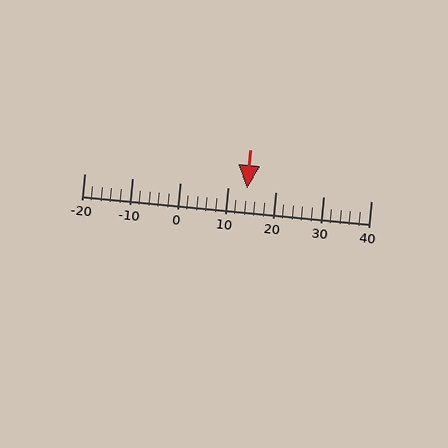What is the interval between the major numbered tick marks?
The major tick marks are spaced 10 units apart.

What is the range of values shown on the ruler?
The ruler shows values from -20 to 40.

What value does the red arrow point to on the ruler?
The red arrow points to approximately 14.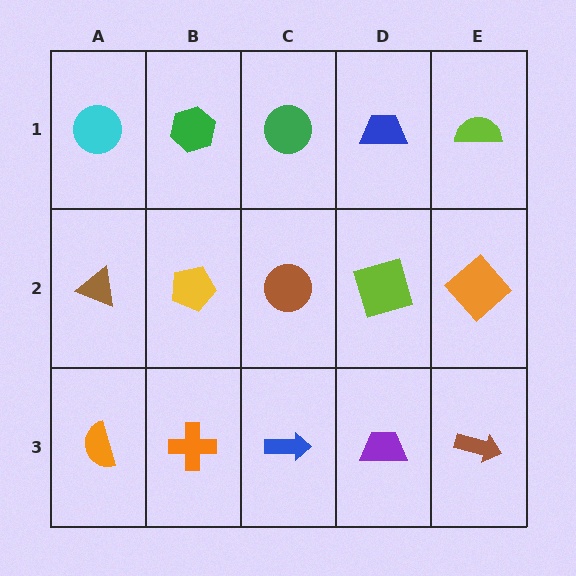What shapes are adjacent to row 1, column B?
A yellow pentagon (row 2, column B), a cyan circle (row 1, column A), a green circle (row 1, column C).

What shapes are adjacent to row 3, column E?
An orange diamond (row 2, column E), a purple trapezoid (row 3, column D).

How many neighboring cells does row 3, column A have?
2.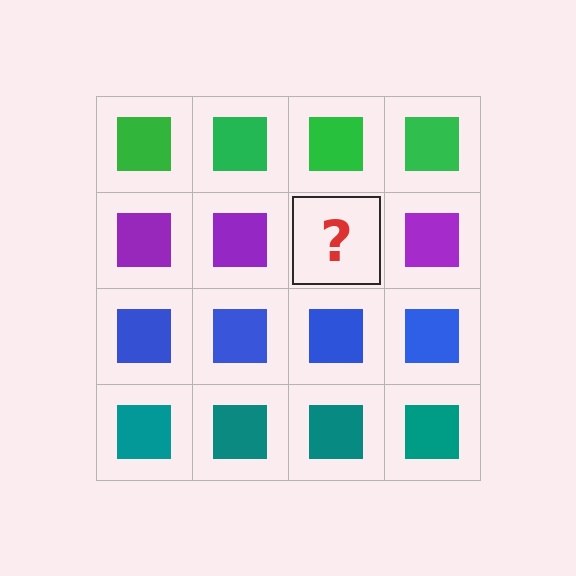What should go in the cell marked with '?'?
The missing cell should contain a purple square.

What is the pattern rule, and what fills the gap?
The rule is that each row has a consistent color. The gap should be filled with a purple square.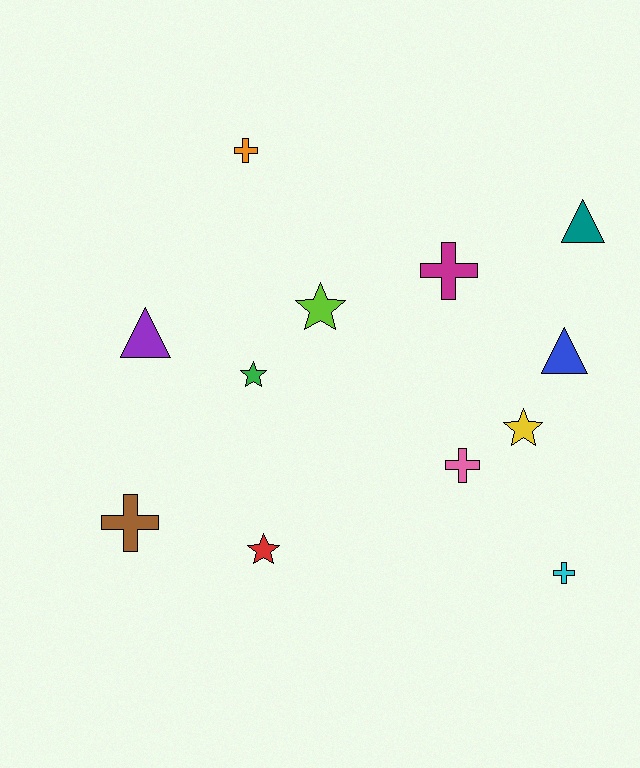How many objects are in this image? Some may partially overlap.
There are 12 objects.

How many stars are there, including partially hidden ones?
There are 4 stars.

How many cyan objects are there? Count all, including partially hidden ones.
There is 1 cyan object.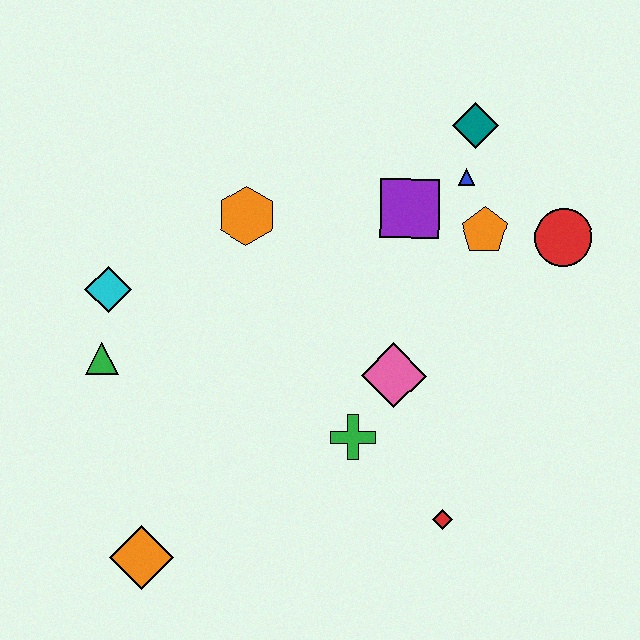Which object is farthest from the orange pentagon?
The orange diamond is farthest from the orange pentagon.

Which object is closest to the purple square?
The blue triangle is closest to the purple square.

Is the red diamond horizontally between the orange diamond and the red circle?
Yes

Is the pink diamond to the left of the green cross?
No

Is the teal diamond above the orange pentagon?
Yes